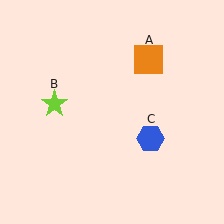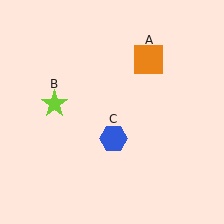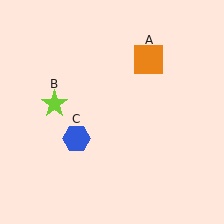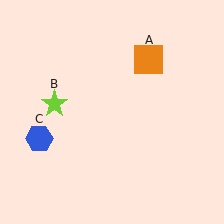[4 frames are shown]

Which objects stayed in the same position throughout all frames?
Orange square (object A) and lime star (object B) remained stationary.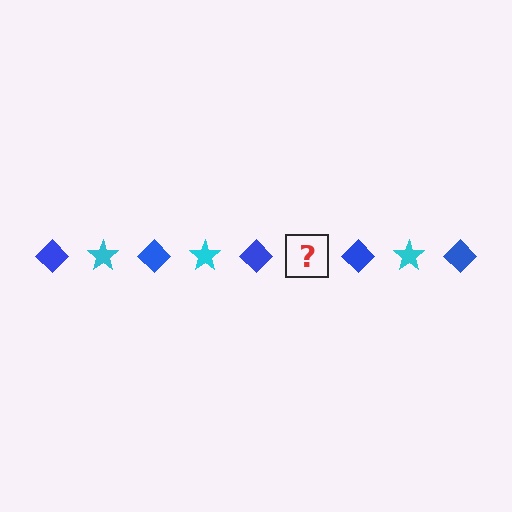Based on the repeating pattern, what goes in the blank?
The blank should be a cyan star.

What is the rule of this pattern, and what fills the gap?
The rule is that the pattern alternates between blue diamond and cyan star. The gap should be filled with a cyan star.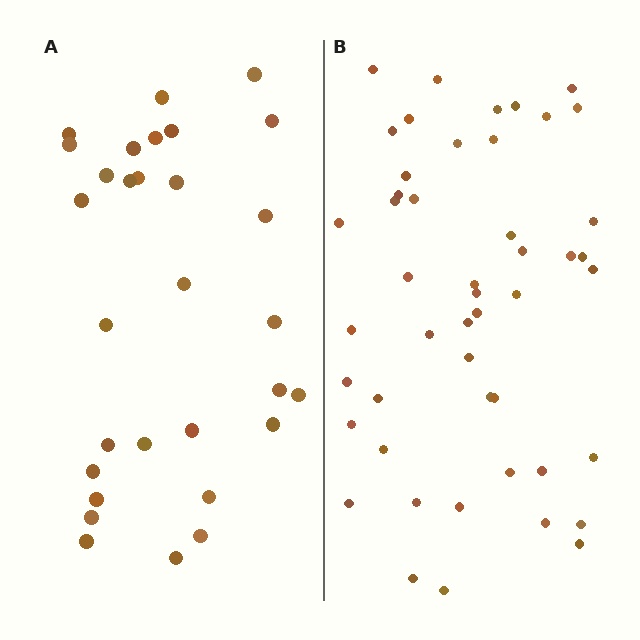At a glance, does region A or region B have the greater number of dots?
Region B (the right region) has more dots.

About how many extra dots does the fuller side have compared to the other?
Region B has approximately 20 more dots than region A.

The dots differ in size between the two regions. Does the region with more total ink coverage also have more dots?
No. Region A has more total ink coverage because its dots are larger, but region B actually contains more individual dots. Total area can be misleading — the number of items is what matters here.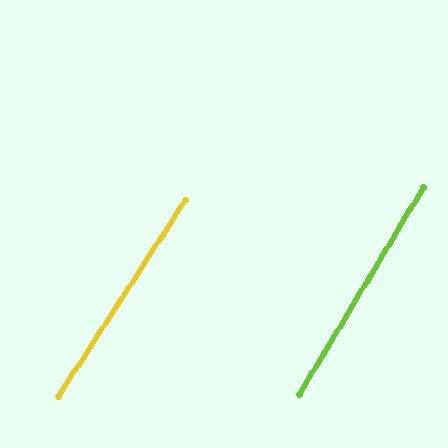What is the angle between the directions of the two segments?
Approximately 2 degrees.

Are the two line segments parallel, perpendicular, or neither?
Parallel — their directions differ by only 2.0°.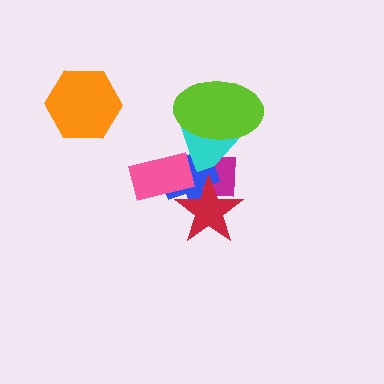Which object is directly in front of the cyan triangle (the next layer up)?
The blue cross is directly in front of the cyan triangle.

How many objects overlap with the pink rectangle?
3 objects overlap with the pink rectangle.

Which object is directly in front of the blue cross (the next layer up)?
The red star is directly in front of the blue cross.